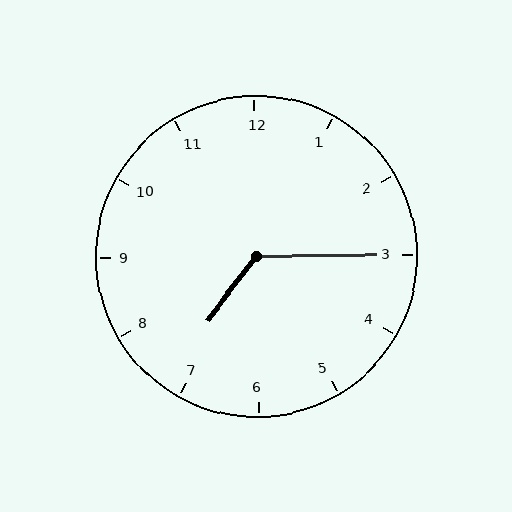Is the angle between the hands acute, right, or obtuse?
It is obtuse.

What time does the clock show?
7:15.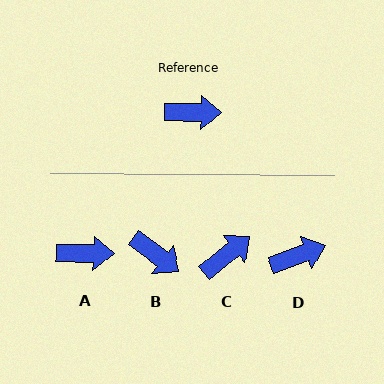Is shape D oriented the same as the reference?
No, it is off by about 21 degrees.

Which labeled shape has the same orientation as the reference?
A.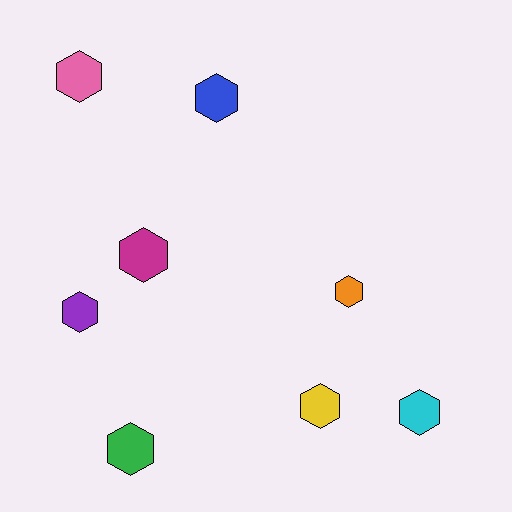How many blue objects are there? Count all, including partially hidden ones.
There is 1 blue object.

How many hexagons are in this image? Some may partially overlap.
There are 8 hexagons.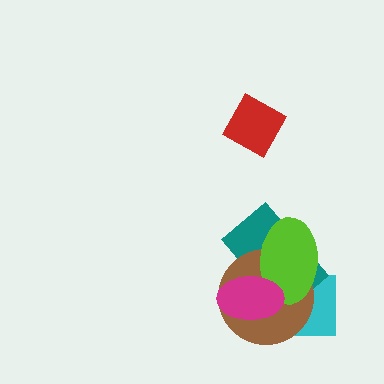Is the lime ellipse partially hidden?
Yes, it is partially covered by another shape.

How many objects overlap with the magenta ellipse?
4 objects overlap with the magenta ellipse.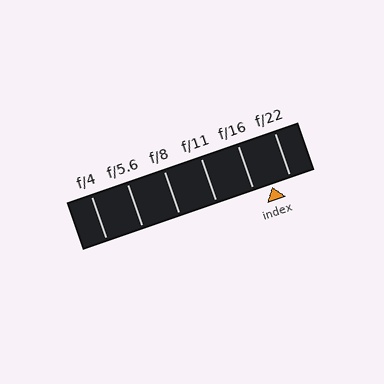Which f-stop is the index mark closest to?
The index mark is closest to f/16.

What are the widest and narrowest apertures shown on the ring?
The widest aperture shown is f/4 and the narrowest is f/22.